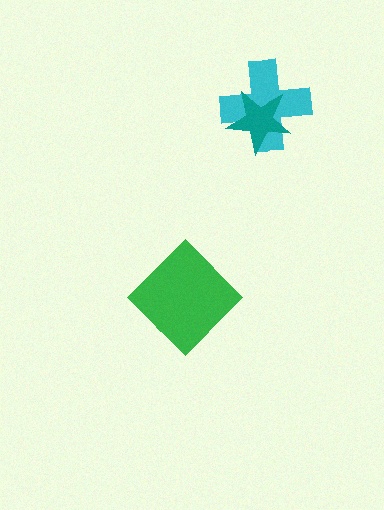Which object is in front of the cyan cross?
The teal star is in front of the cyan cross.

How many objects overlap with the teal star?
1 object overlaps with the teal star.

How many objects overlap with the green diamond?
0 objects overlap with the green diamond.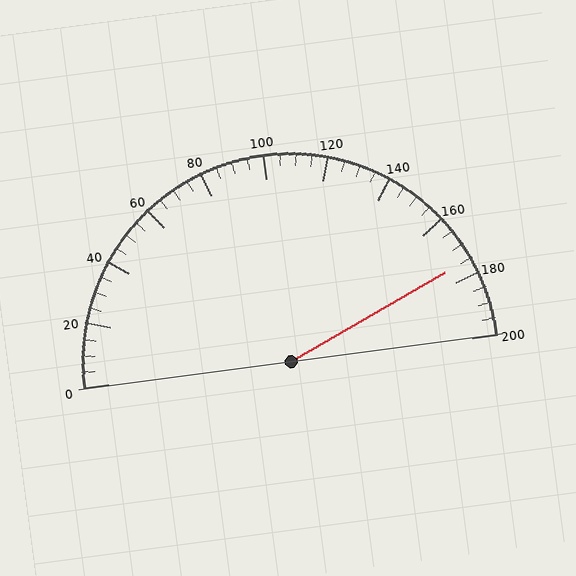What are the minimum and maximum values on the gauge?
The gauge ranges from 0 to 200.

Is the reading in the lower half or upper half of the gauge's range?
The reading is in the upper half of the range (0 to 200).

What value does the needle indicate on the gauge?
The needle indicates approximately 175.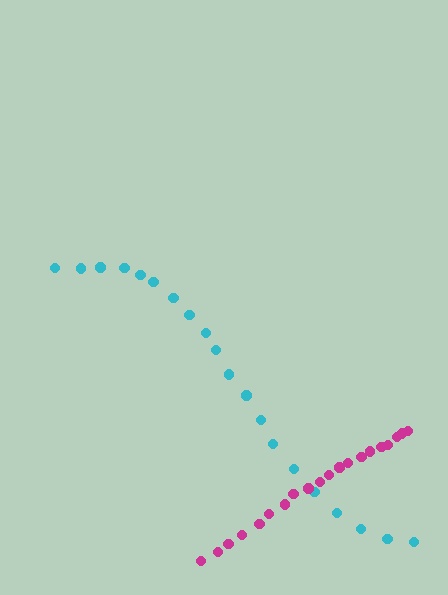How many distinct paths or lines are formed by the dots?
There are 2 distinct paths.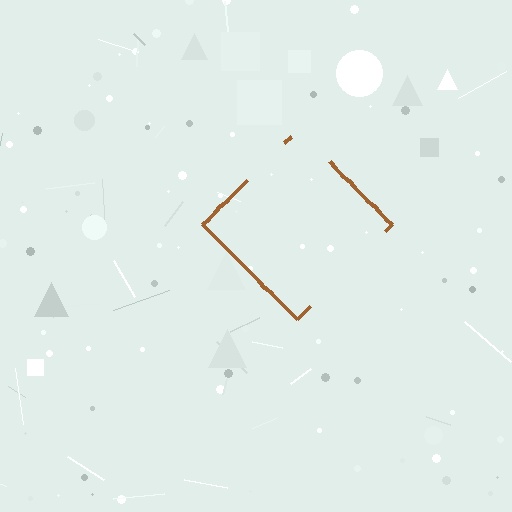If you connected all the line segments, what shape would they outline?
They would outline a diamond.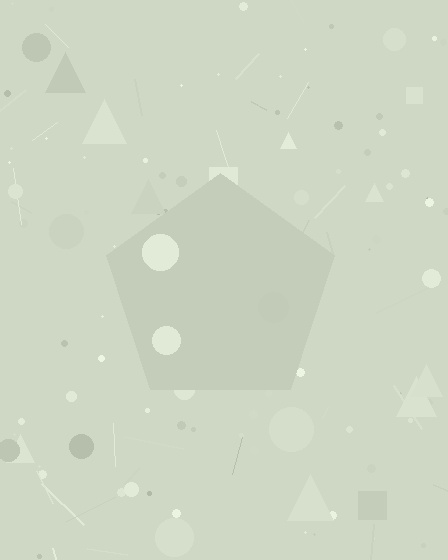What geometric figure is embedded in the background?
A pentagon is embedded in the background.